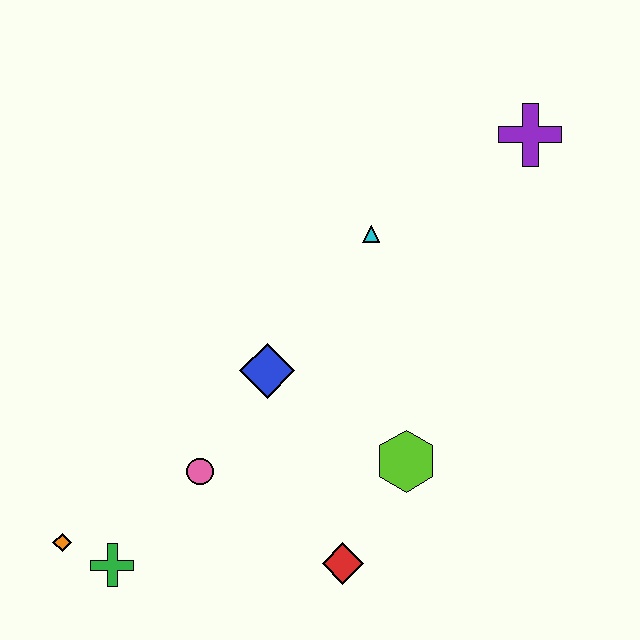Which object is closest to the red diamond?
The lime hexagon is closest to the red diamond.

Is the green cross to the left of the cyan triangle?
Yes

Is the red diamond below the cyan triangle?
Yes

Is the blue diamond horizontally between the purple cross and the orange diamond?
Yes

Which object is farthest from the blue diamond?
The purple cross is farthest from the blue diamond.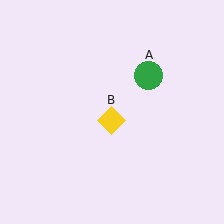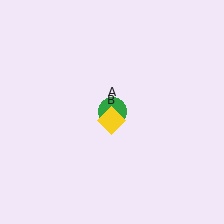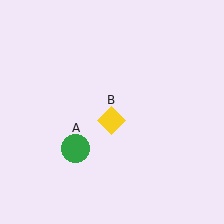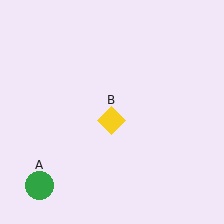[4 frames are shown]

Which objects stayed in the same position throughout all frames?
Yellow diamond (object B) remained stationary.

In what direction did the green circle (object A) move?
The green circle (object A) moved down and to the left.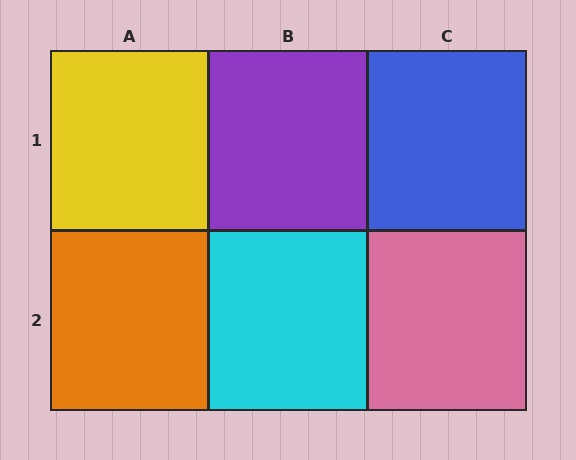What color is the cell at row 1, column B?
Purple.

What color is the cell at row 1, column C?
Blue.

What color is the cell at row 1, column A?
Yellow.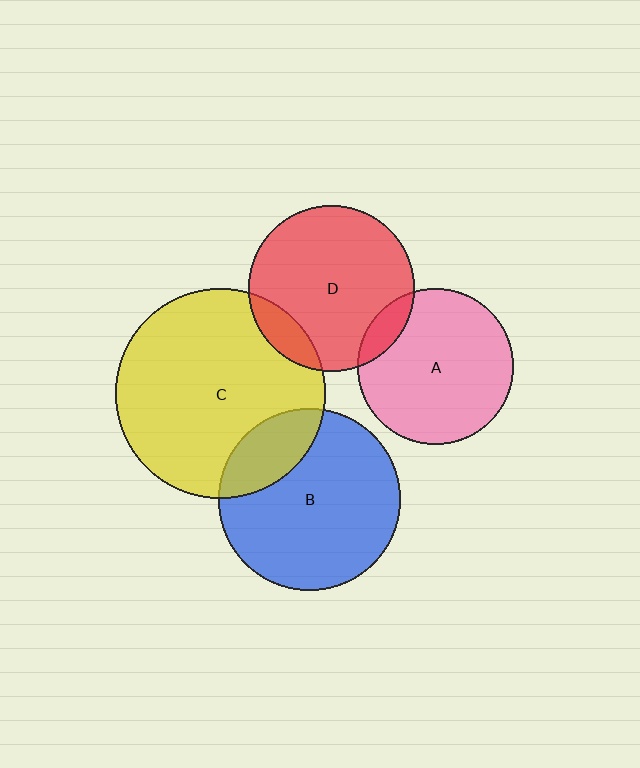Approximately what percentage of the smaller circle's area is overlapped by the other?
Approximately 10%.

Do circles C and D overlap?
Yes.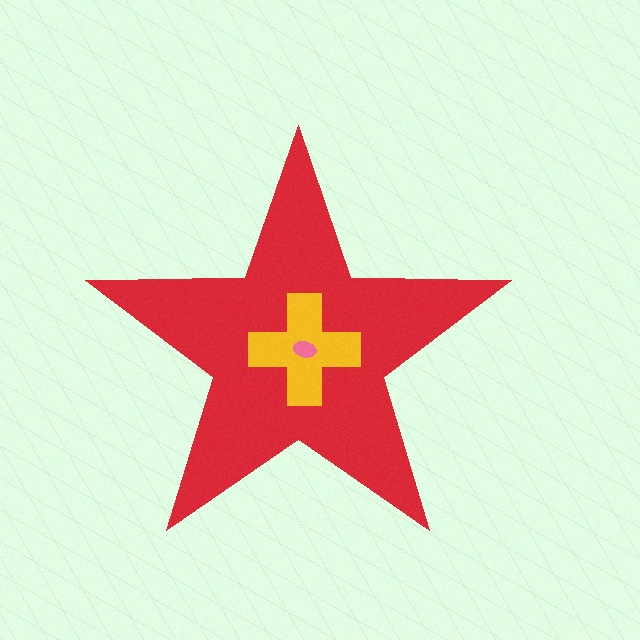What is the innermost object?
The pink ellipse.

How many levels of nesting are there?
3.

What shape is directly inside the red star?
The yellow cross.